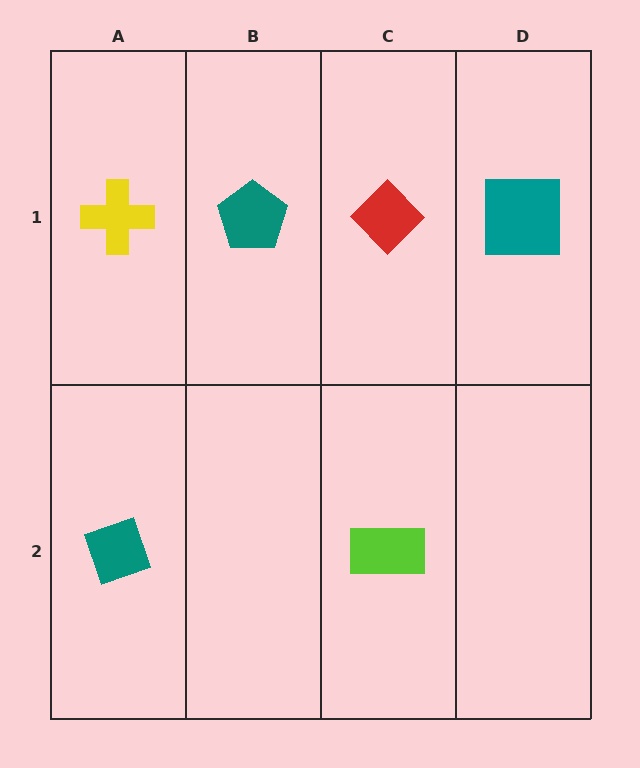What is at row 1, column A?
A yellow cross.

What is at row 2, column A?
A teal diamond.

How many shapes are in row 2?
2 shapes.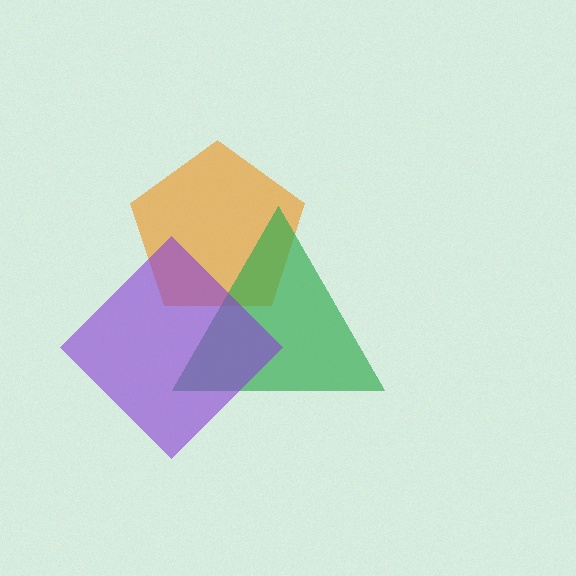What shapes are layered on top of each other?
The layered shapes are: an orange pentagon, a green triangle, a purple diamond.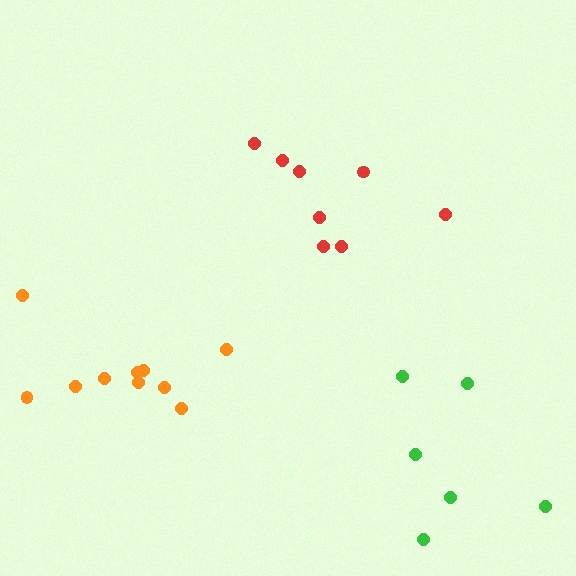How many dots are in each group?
Group 1: 10 dots, Group 2: 6 dots, Group 3: 8 dots (24 total).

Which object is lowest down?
The green cluster is bottommost.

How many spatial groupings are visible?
There are 3 spatial groupings.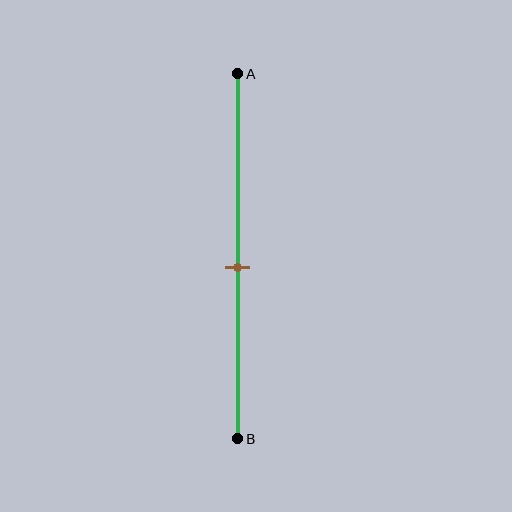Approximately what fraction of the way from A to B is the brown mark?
The brown mark is approximately 55% of the way from A to B.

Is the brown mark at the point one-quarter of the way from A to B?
No, the mark is at about 55% from A, not at the 25% one-quarter point.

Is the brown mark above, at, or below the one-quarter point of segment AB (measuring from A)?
The brown mark is below the one-quarter point of segment AB.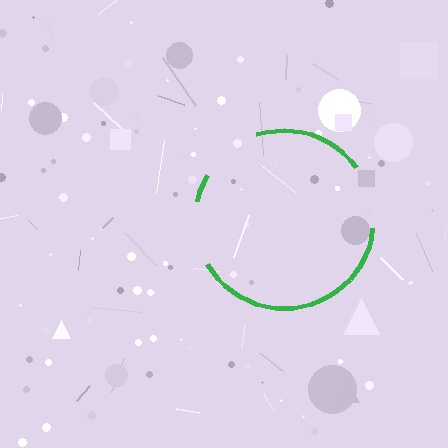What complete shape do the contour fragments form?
The contour fragments form a circle.